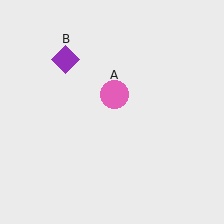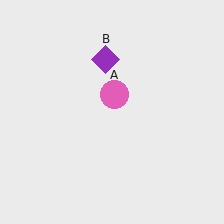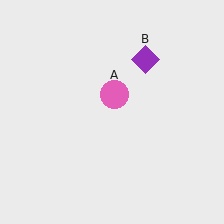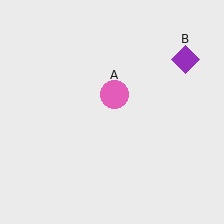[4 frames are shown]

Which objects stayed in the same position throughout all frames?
Pink circle (object A) remained stationary.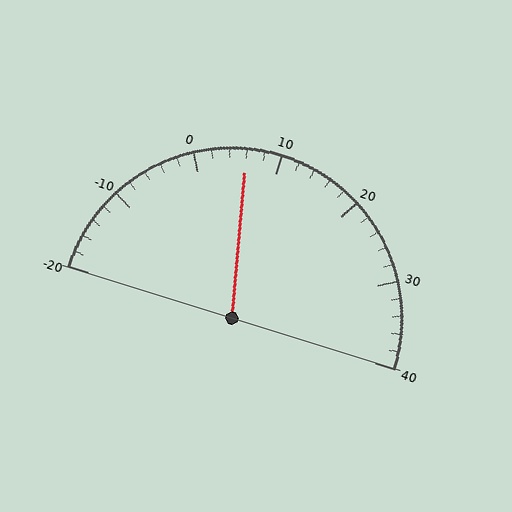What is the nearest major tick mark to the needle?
The nearest major tick mark is 10.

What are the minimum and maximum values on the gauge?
The gauge ranges from -20 to 40.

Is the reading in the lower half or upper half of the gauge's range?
The reading is in the lower half of the range (-20 to 40).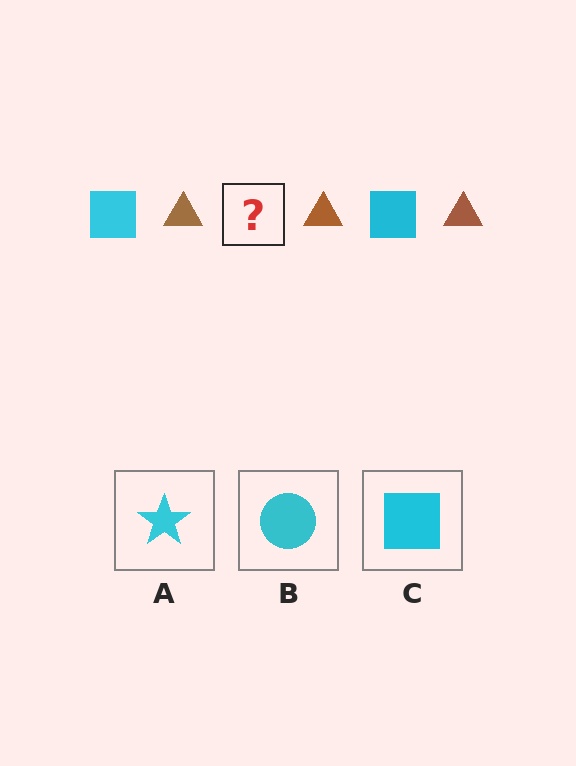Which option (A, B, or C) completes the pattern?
C.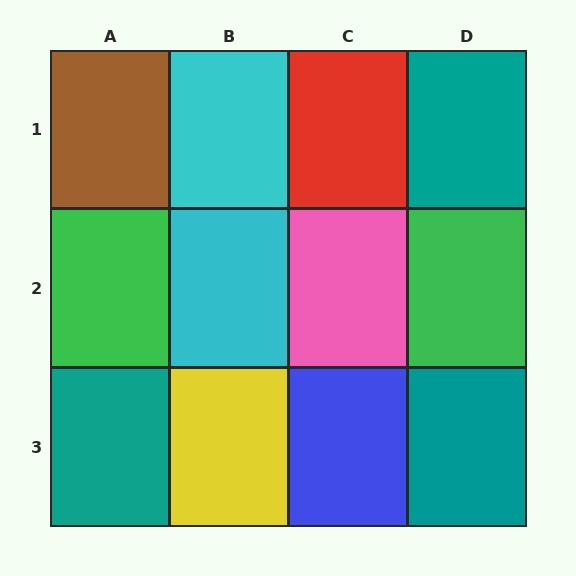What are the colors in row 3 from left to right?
Teal, yellow, blue, teal.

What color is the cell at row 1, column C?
Red.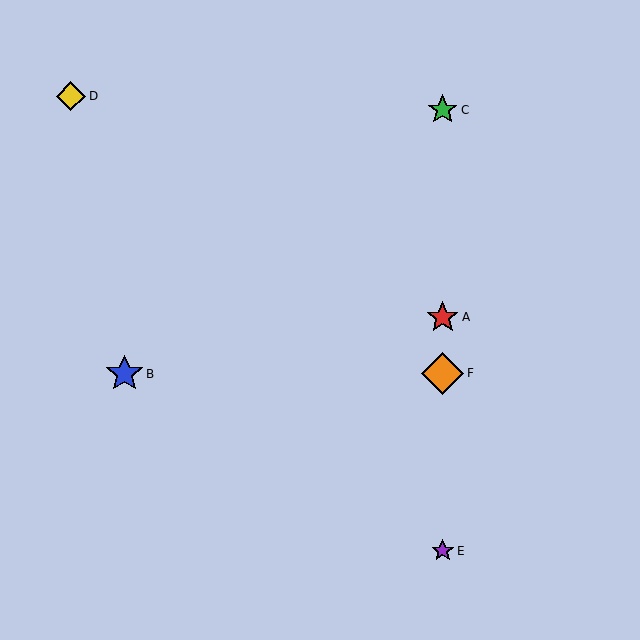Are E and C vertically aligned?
Yes, both are at x≈443.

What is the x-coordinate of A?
Object A is at x≈443.